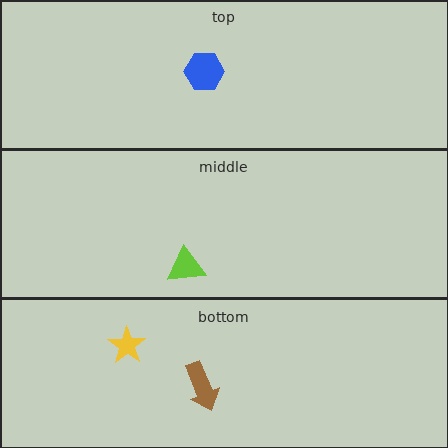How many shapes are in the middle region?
1.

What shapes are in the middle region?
The lime triangle.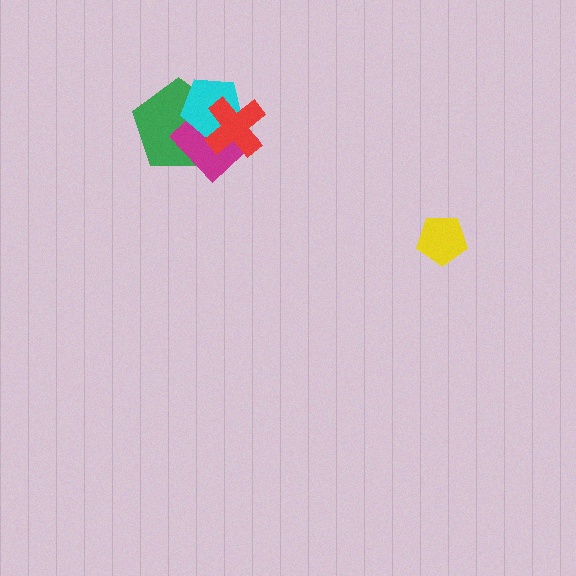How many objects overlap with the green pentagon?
3 objects overlap with the green pentagon.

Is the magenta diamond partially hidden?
Yes, it is partially covered by another shape.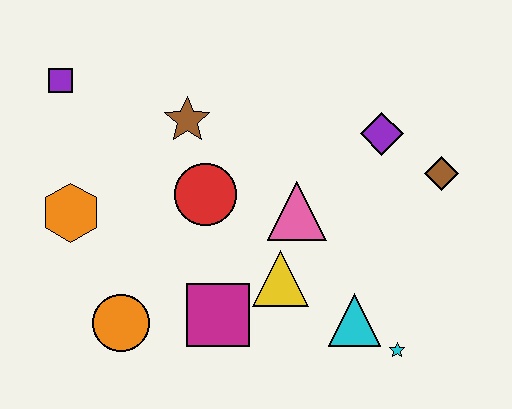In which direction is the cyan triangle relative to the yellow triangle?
The cyan triangle is to the right of the yellow triangle.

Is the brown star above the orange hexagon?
Yes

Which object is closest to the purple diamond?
The brown diamond is closest to the purple diamond.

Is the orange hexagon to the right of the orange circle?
No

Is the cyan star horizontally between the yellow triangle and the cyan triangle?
No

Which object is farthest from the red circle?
The cyan star is farthest from the red circle.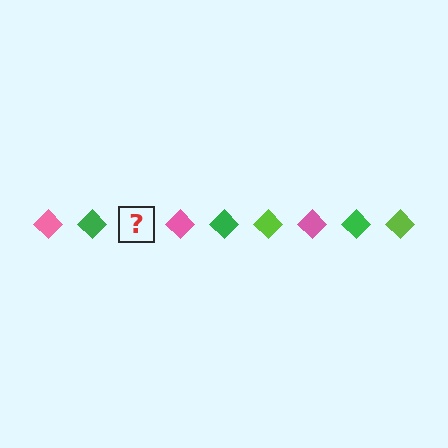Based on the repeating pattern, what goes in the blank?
The blank should be a lime diamond.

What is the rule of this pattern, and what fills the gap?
The rule is that the pattern cycles through pink, green, lime diamonds. The gap should be filled with a lime diamond.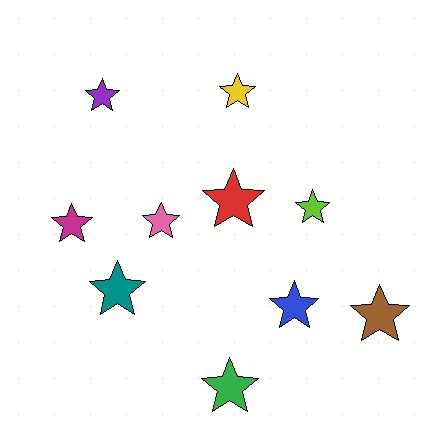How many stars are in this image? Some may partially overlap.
There are 10 stars.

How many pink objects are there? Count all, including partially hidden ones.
There is 1 pink object.